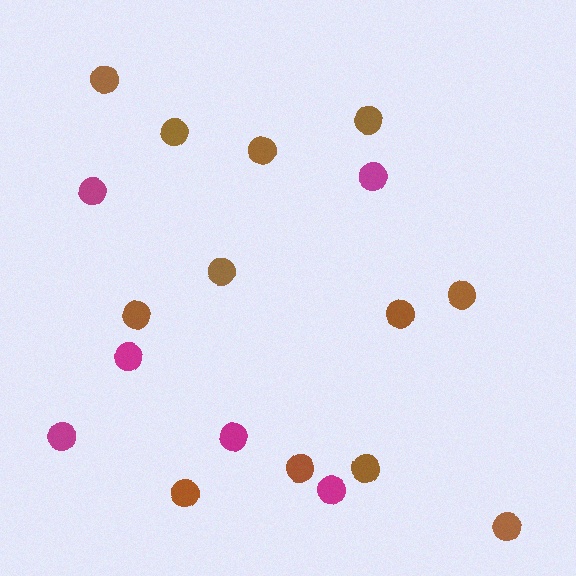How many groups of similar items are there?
There are 2 groups: one group of magenta circles (6) and one group of brown circles (12).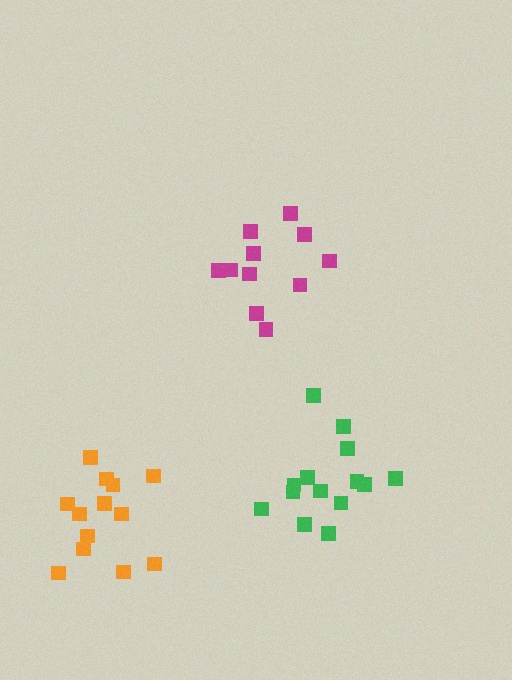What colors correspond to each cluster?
The clusters are colored: green, magenta, orange.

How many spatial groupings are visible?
There are 3 spatial groupings.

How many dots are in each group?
Group 1: 14 dots, Group 2: 11 dots, Group 3: 13 dots (38 total).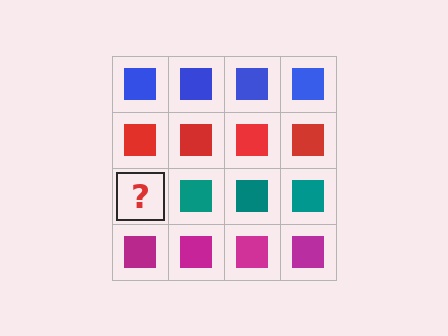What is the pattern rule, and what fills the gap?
The rule is that each row has a consistent color. The gap should be filled with a teal square.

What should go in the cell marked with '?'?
The missing cell should contain a teal square.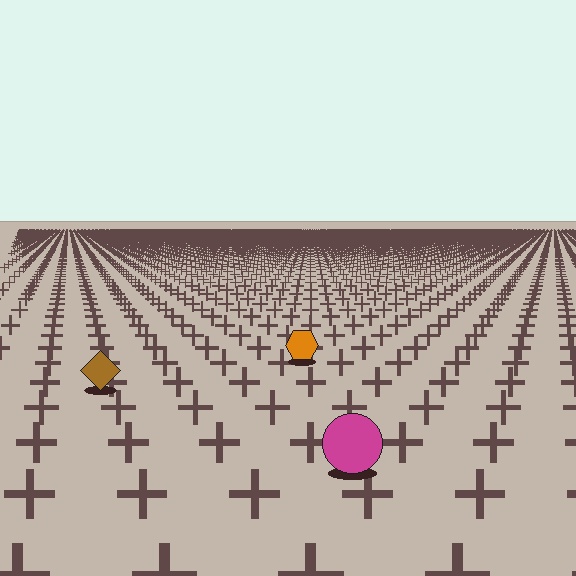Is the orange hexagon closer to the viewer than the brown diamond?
No. The brown diamond is closer — you can tell from the texture gradient: the ground texture is coarser near it.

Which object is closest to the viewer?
The magenta circle is closest. The texture marks near it are larger and more spread out.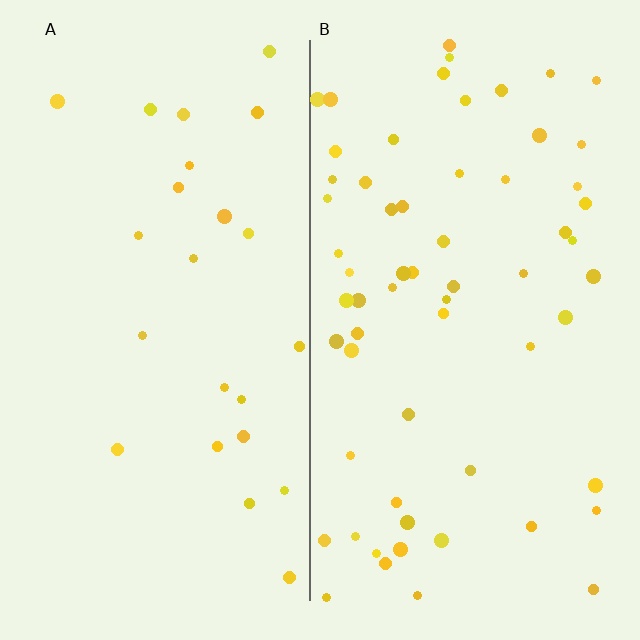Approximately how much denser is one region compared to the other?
Approximately 2.6× — region B over region A.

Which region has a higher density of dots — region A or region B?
B (the right).